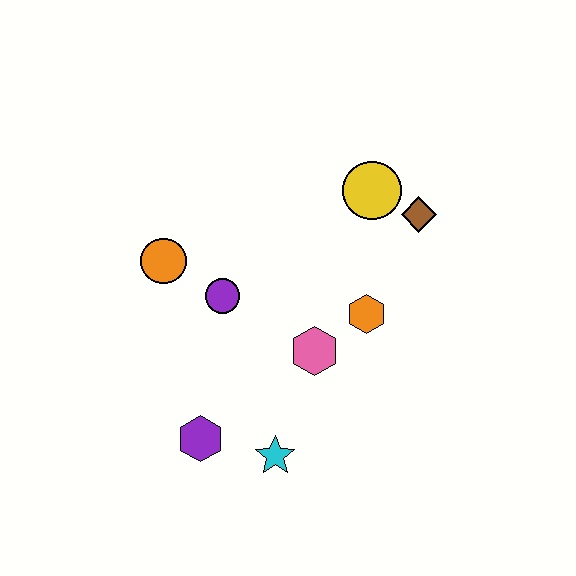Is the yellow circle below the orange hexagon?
No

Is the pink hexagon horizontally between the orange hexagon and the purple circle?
Yes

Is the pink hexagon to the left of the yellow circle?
Yes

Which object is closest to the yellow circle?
The brown diamond is closest to the yellow circle.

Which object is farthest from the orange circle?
The brown diamond is farthest from the orange circle.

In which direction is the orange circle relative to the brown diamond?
The orange circle is to the left of the brown diamond.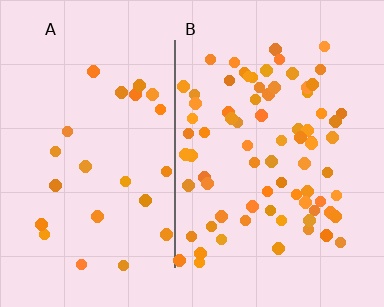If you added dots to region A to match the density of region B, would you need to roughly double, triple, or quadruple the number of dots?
Approximately triple.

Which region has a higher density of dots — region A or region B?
B (the right).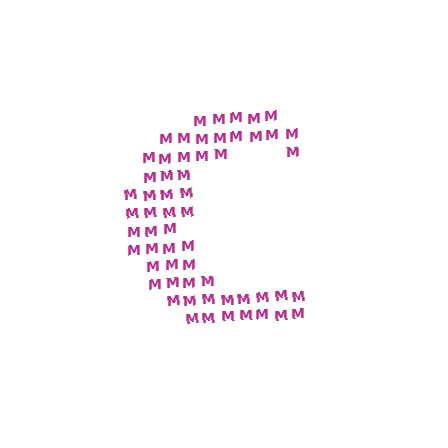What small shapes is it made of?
It is made of small letter M's.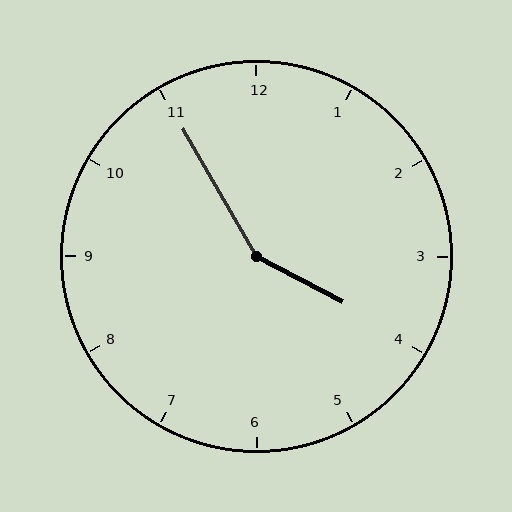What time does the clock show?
3:55.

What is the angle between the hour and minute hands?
Approximately 148 degrees.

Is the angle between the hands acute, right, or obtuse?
It is obtuse.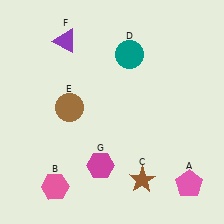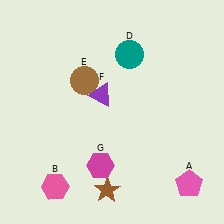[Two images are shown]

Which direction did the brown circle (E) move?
The brown circle (E) moved up.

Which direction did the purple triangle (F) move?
The purple triangle (F) moved down.